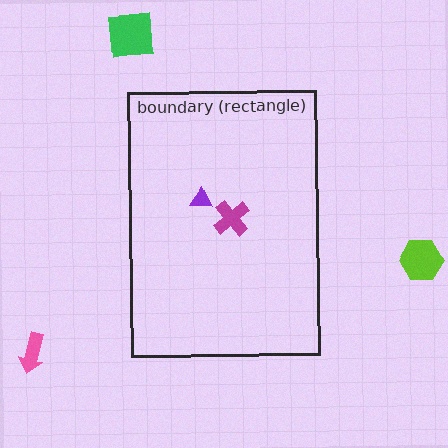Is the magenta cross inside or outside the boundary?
Inside.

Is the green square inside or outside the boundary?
Outside.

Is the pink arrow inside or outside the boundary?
Outside.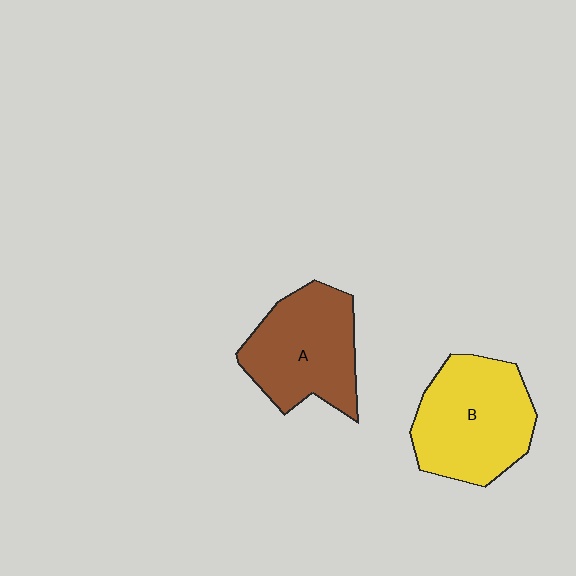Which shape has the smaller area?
Shape A (brown).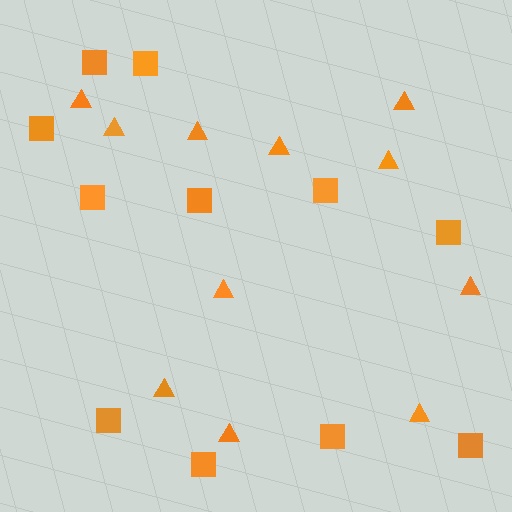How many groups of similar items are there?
There are 2 groups: one group of squares (11) and one group of triangles (11).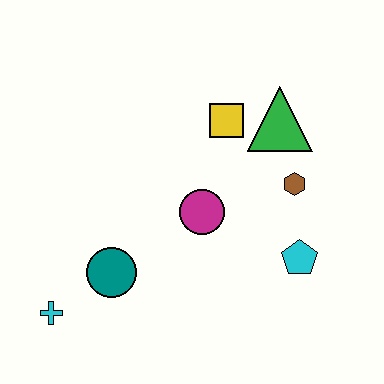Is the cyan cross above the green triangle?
No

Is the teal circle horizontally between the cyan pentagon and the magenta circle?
No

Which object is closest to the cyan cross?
The teal circle is closest to the cyan cross.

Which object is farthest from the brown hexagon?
The cyan cross is farthest from the brown hexagon.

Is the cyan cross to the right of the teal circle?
No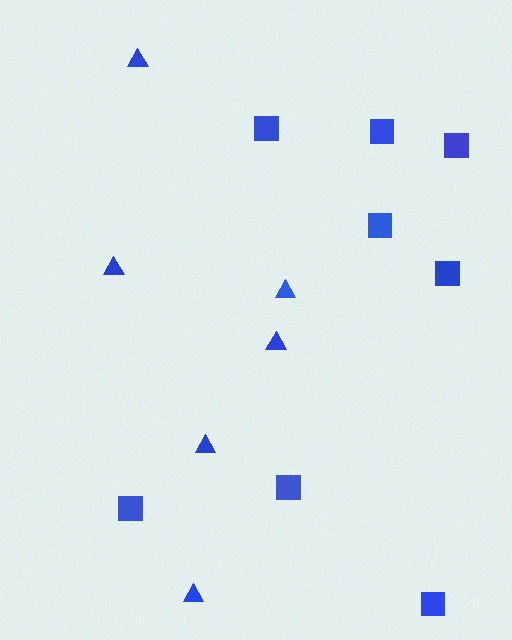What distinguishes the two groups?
There are 2 groups: one group of triangles (6) and one group of squares (8).